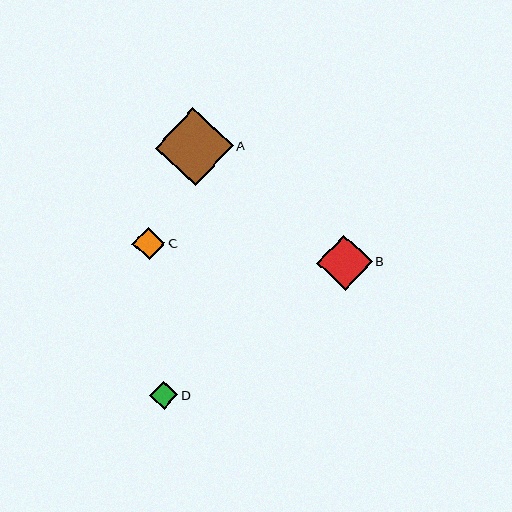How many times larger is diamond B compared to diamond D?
Diamond B is approximately 2.0 times the size of diamond D.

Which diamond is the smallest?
Diamond D is the smallest with a size of approximately 28 pixels.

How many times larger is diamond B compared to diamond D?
Diamond B is approximately 2.0 times the size of diamond D.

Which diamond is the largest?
Diamond A is the largest with a size of approximately 78 pixels.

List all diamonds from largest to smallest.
From largest to smallest: A, B, C, D.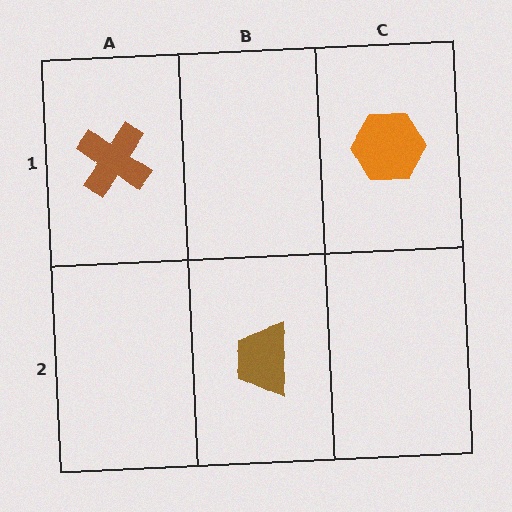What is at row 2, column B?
A brown trapezoid.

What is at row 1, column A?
A brown cross.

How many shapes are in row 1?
2 shapes.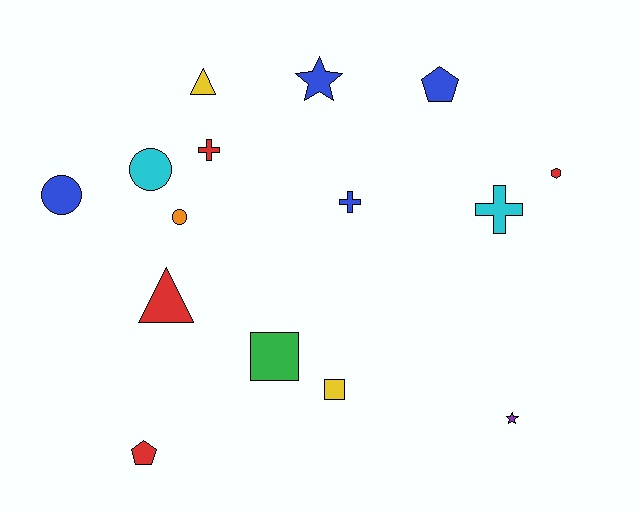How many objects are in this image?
There are 15 objects.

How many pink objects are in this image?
There are no pink objects.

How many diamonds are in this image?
There are no diamonds.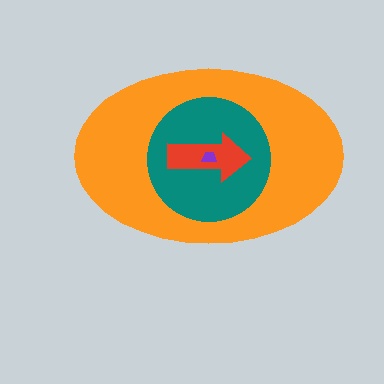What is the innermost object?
The purple trapezoid.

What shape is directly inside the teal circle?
The red arrow.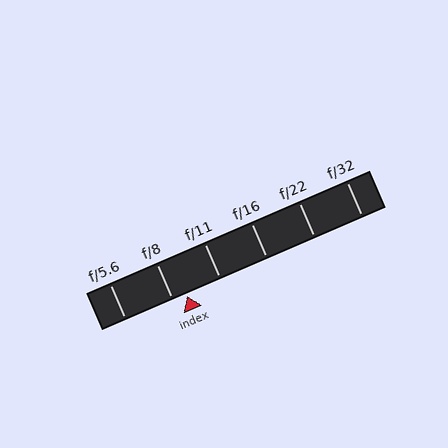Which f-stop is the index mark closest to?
The index mark is closest to f/8.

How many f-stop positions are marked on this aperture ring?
There are 6 f-stop positions marked.